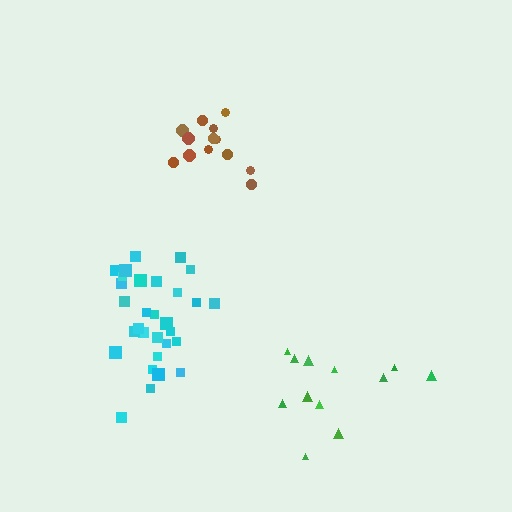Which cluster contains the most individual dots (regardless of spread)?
Cyan (30).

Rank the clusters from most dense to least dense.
brown, cyan, green.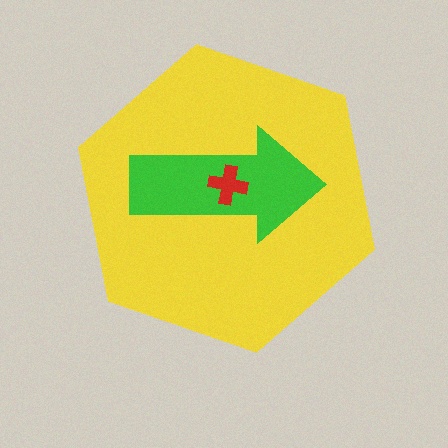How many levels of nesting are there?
3.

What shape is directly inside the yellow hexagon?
The green arrow.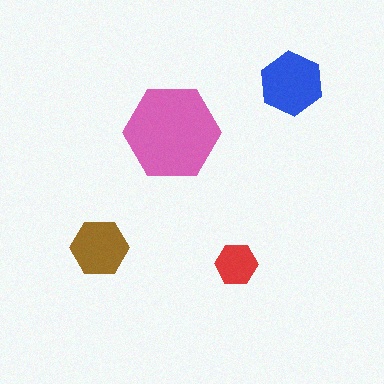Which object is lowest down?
The red hexagon is bottommost.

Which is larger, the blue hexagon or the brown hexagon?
The blue one.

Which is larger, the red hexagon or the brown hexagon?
The brown one.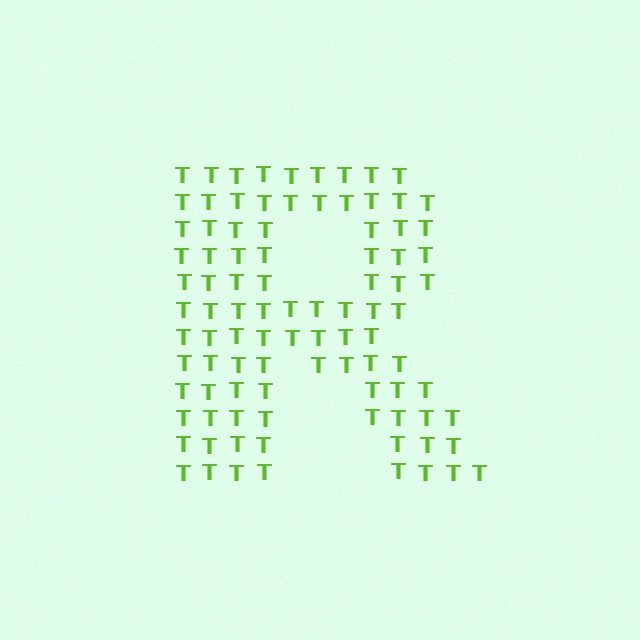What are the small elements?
The small elements are letter T's.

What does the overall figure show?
The overall figure shows the letter R.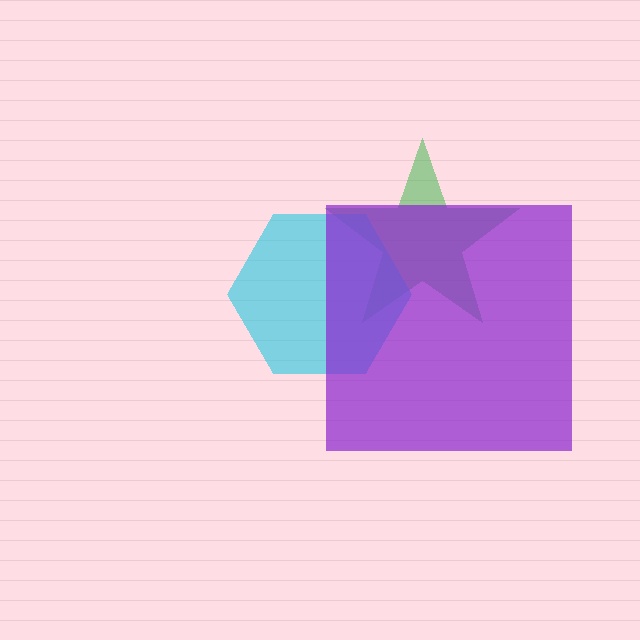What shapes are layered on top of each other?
The layered shapes are: a green star, a cyan hexagon, a purple square.